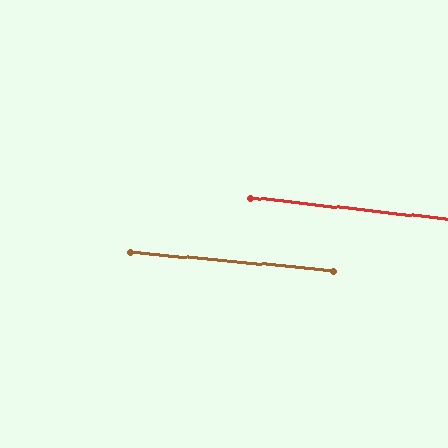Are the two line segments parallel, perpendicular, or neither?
Parallel — their directions differ by only 1.1°.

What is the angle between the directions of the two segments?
Approximately 1 degree.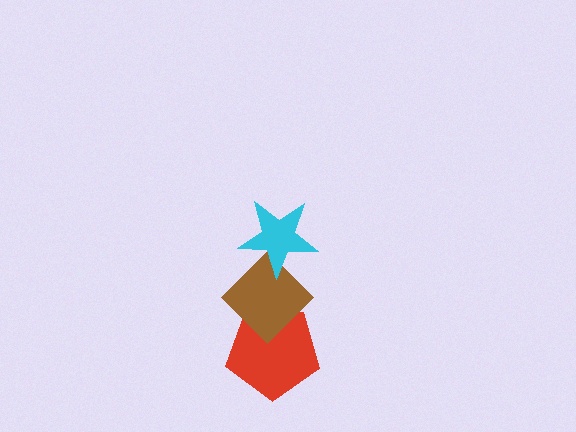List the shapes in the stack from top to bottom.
From top to bottom: the cyan star, the brown diamond, the red pentagon.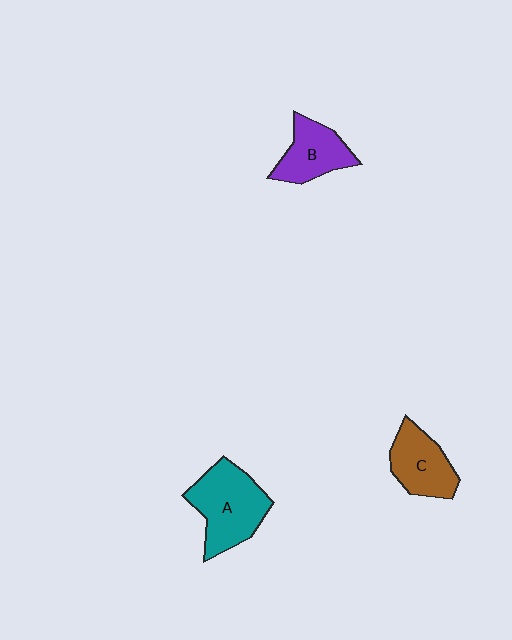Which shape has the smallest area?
Shape B (purple).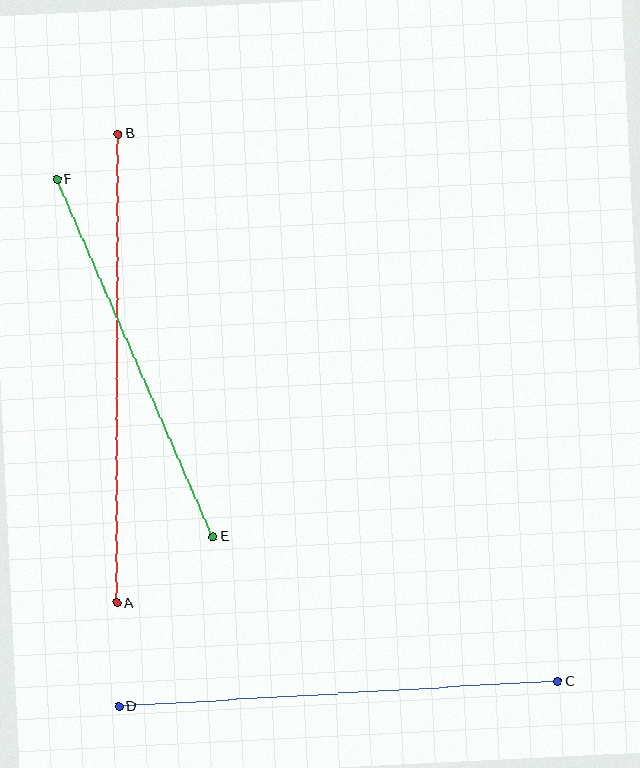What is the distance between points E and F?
The distance is approximately 390 pixels.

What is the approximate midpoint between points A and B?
The midpoint is at approximately (117, 368) pixels.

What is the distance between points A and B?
The distance is approximately 469 pixels.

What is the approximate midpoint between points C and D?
The midpoint is at approximately (338, 694) pixels.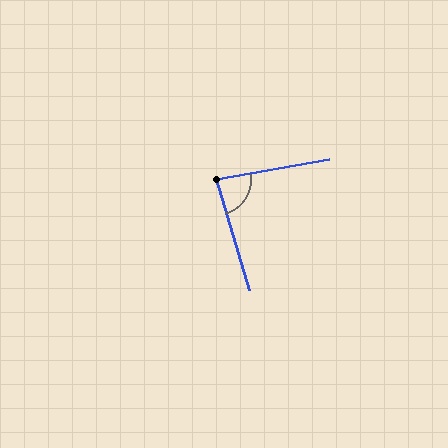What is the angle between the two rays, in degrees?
Approximately 84 degrees.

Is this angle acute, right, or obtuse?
It is acute.